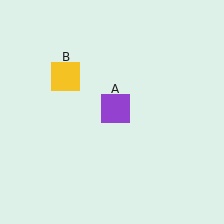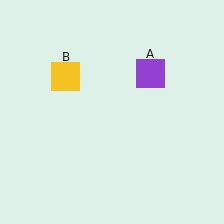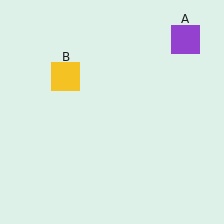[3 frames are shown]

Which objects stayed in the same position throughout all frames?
Yellow square (object B) remained stationary.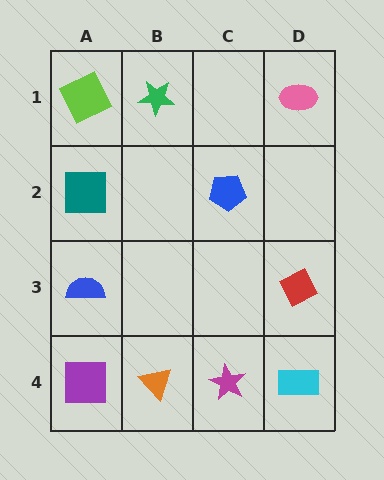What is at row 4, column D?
A cyan rectangle.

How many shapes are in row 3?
2 shapes.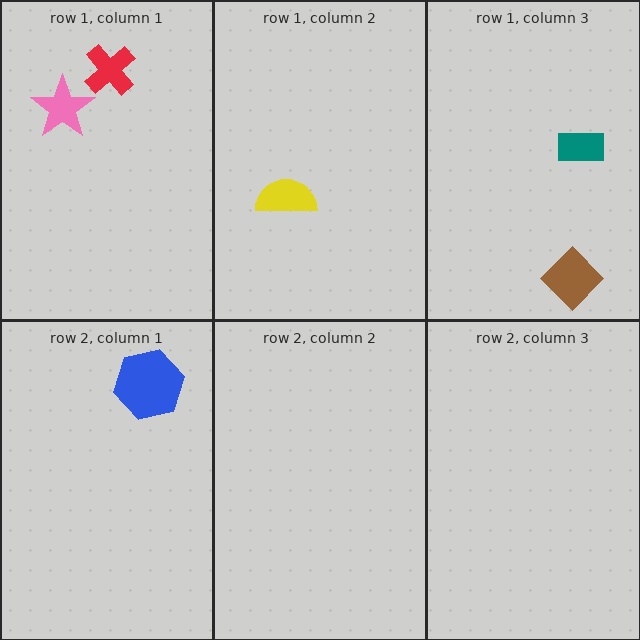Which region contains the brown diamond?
The row 1, column 3 region.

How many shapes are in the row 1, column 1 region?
2.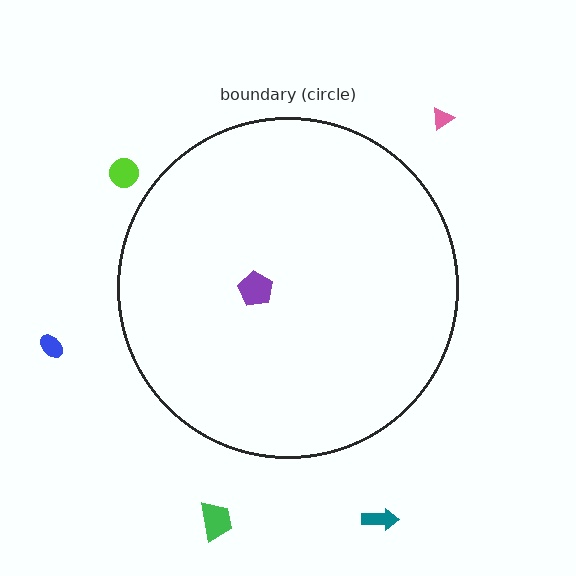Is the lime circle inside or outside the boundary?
Outside.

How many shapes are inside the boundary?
1 inside, 5 outside.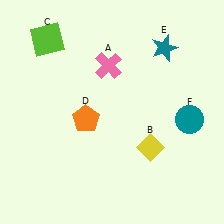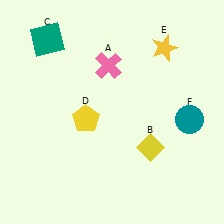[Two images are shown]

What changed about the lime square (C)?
In Image 1, C is lime. In Image 2, it changed to teal.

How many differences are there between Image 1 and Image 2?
There are 3 differences between the two images.